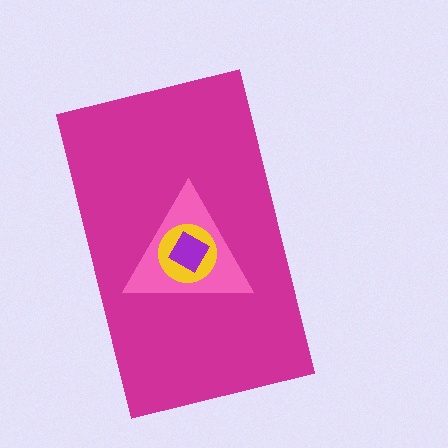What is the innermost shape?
The purple diamond.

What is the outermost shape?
The magenta rectangle.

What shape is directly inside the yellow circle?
The purple diamond.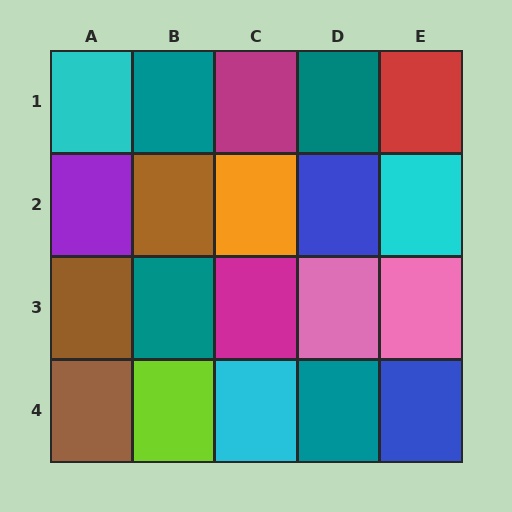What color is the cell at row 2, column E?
Cyan.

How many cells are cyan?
3 cells are cyan.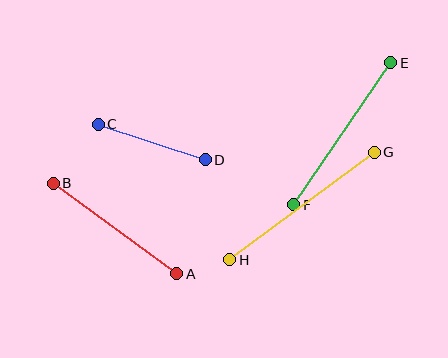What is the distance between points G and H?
The distance is approximately 180 pixels.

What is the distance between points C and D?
The distance is approximately 113 pixels.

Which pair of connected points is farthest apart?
Points G and H are farthest apart.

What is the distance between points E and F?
The distance is approximately 172 pixels.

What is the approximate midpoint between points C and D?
The midpoint is at approximately (152, 142) pixels.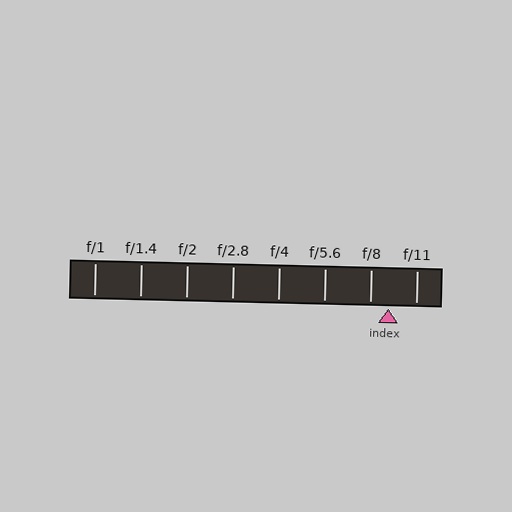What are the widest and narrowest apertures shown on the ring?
The widest aperture shown is f/1 and the narrowest is f/11.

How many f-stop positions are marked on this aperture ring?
There are 8 f-stop positions marked.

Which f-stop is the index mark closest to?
The index mark is closest to f/8.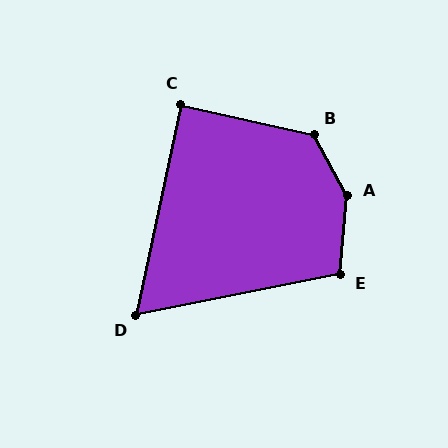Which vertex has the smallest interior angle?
D, at approximately 67 degrees.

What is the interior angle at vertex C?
Approximately 89 degrees (approximately right).